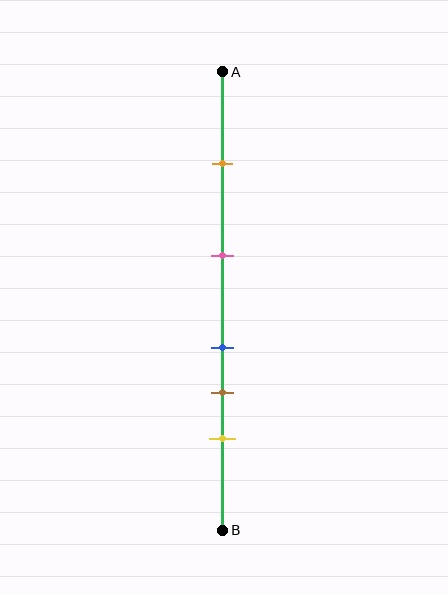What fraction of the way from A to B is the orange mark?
The orange mark is approximately 20% (0.2) of the way from A to B.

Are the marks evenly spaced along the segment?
No, the marks are not evenly spaced.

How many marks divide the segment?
There are 5 marks dividing the segment.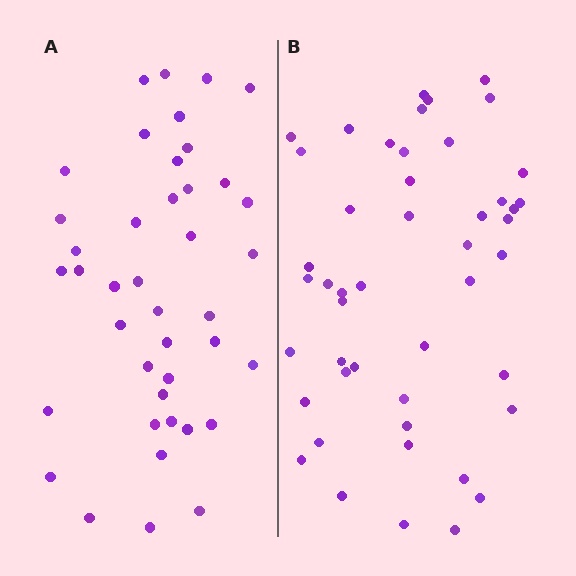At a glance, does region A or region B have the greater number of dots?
Region B (the right region) has more dots.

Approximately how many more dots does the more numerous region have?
Region B has about 6 more dots than region A.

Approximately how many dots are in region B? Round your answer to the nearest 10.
About 50 dots. (The exact count is 47, which rounds to 50.)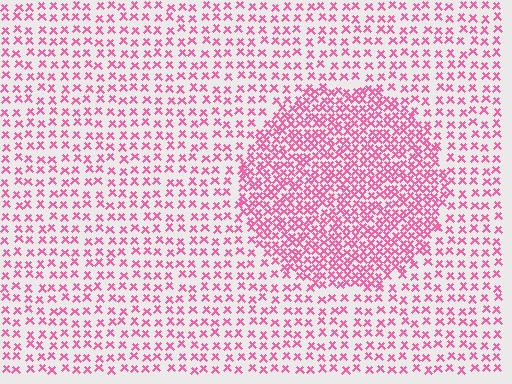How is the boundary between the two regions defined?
The boundary is defined by a change in element density (approximately 2.1x ratio). All elements are the same color, size, and shape.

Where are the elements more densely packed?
The elements are more densely packed inside the circle boundary.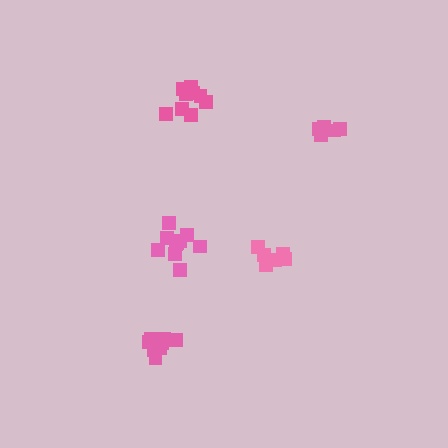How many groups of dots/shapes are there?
There are 5 groups.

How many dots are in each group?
Group 1: 10 dots, Group 2: 6 dots, Group 3: 9 dots, Group 4: 10 dots, Group 5: 5 dots (40 total).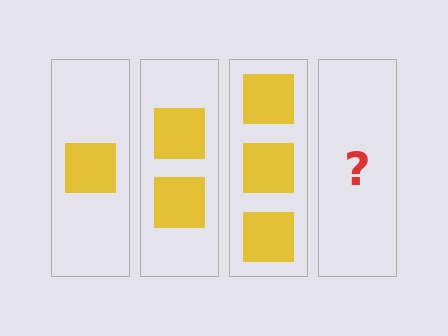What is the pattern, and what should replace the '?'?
The pattern is that each step adds one more square. The '?' should be 4 squares.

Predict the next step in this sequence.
The next step is 4 squares.